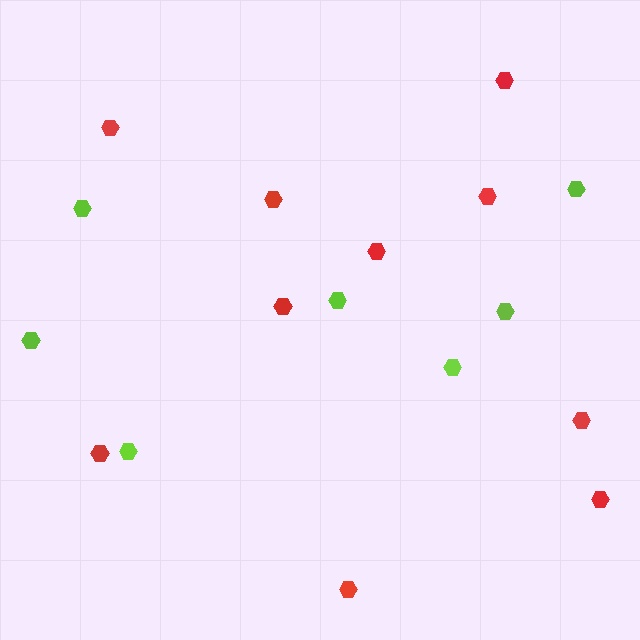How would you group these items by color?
There are 2 groups: one group of red hexagons (10) and one group of lime hexagons (7).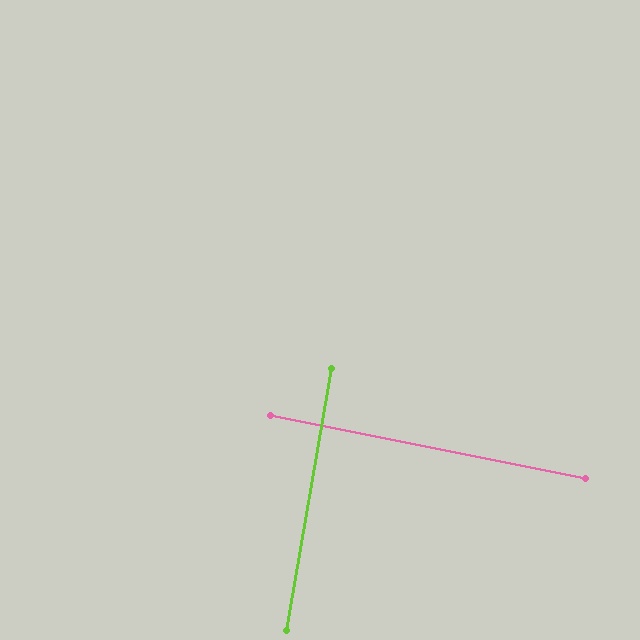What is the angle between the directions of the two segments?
Approximately 88 degrees.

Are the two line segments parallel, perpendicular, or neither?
Perpendicular — they meet at approximately 88°.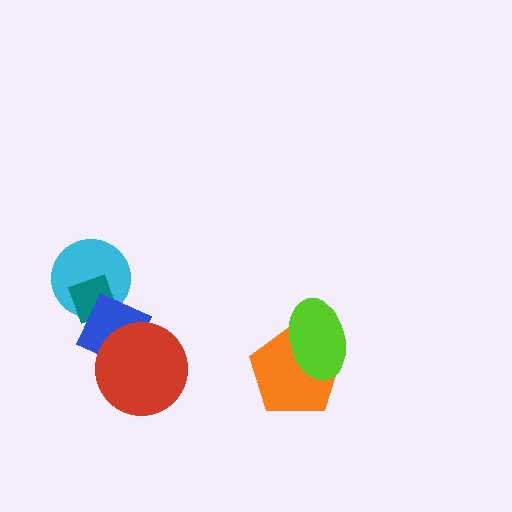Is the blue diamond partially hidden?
Yes, it is partially covered by another shape.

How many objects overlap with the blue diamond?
3 objects overlap with the blue diamond.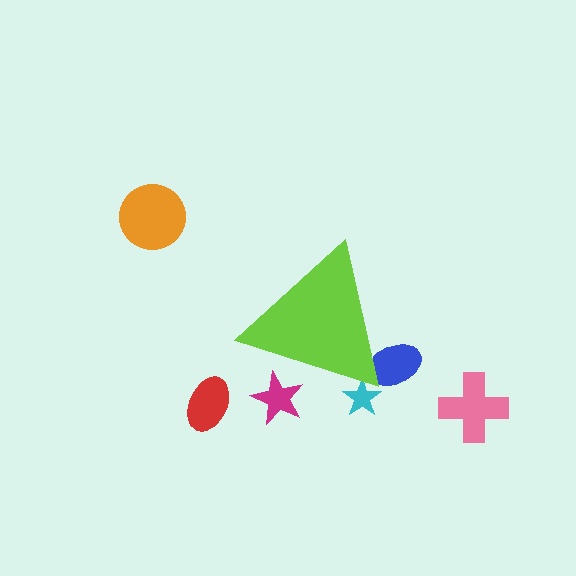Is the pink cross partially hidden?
No, the pink cross is fully visible.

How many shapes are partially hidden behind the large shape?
3 shapes are partially hidden.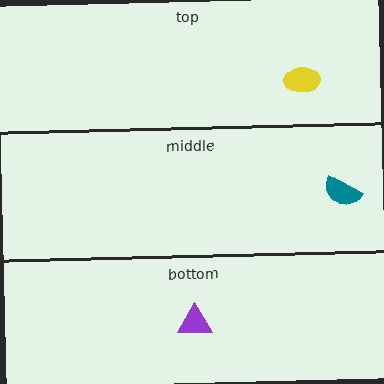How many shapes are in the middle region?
1.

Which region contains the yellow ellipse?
The top region.